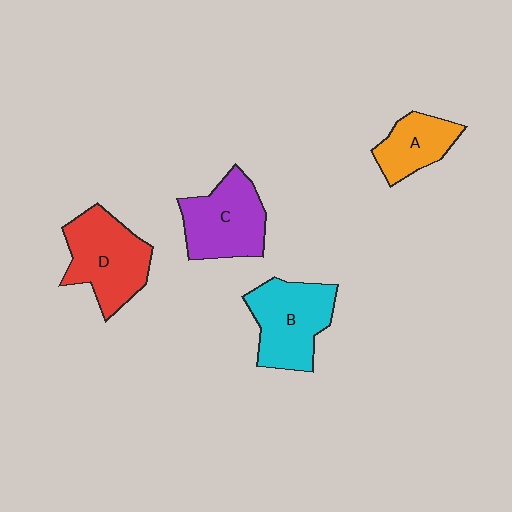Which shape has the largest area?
Shape D (red).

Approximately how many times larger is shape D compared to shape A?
Approximately 1.6 times.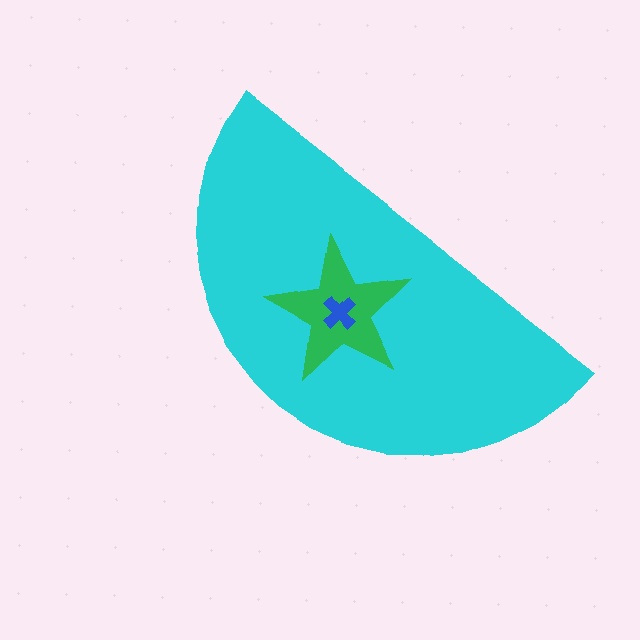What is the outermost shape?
The cyan semicircle.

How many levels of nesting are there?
3.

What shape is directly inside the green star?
The blue cross.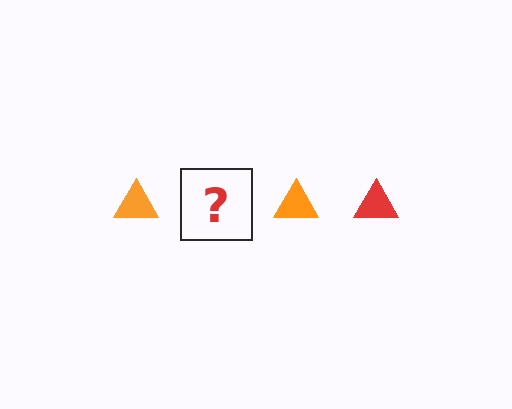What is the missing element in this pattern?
The missing element is a red triangle.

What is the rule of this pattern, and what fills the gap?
The rule is that the pattern cycles through orange, red triangles. The gap should be filled with a red triangle.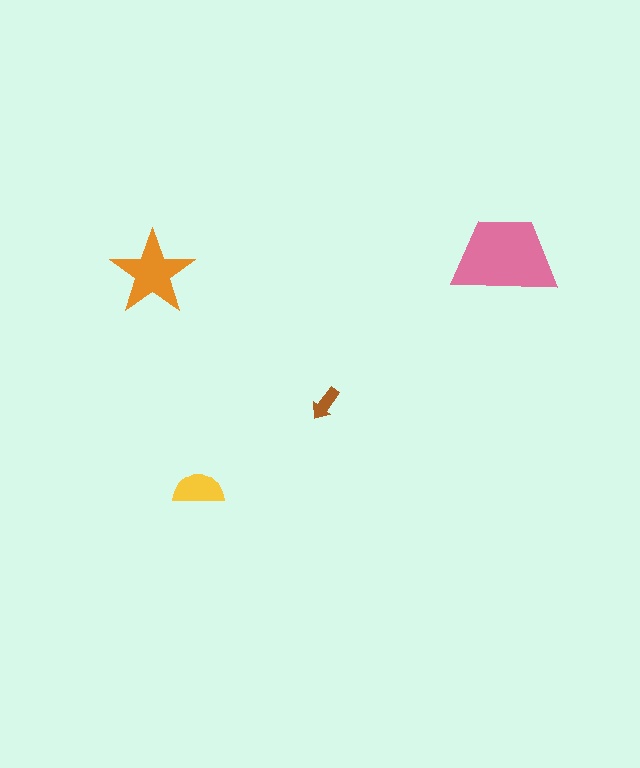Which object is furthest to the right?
The pink trapezoid is rightmost.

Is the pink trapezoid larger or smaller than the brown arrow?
Larger.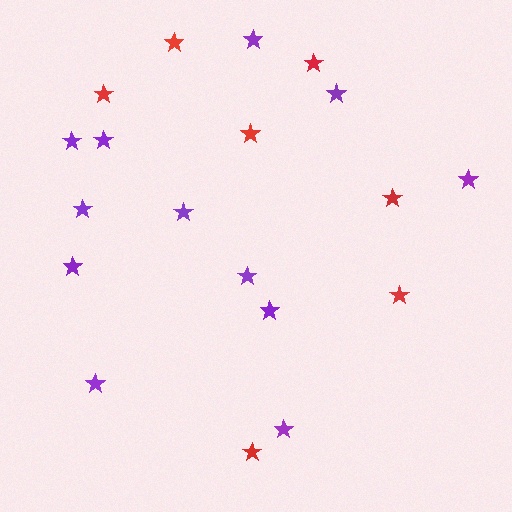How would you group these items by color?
There are 2 groups: one group of red stars (7) and one group of purple stars (12).